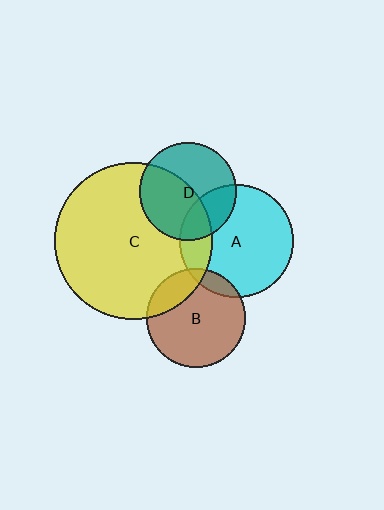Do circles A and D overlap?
Yes.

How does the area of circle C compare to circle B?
Approximately 2.5 times.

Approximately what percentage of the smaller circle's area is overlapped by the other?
Approximately 25%.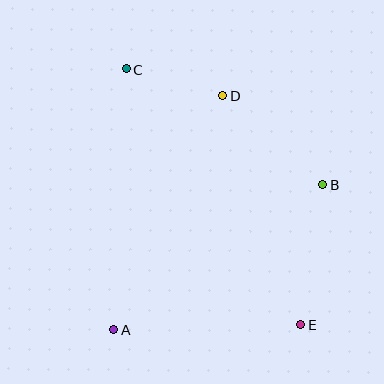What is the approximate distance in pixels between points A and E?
The distance between A and E is approximately 187 pixels.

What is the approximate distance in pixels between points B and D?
The distance between B and D is approximately 134 pixels.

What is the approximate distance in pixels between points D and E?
The distance between D and E is approximately 242 pixels.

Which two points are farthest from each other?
Points C and E are farthest from each other.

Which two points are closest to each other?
Points C and D are closest to each other.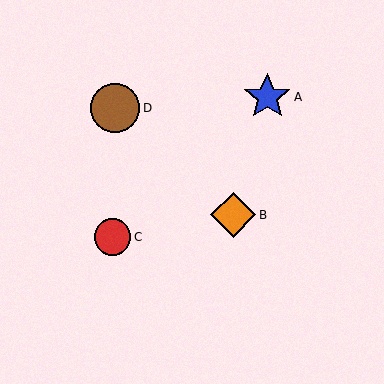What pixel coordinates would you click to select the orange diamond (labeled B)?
Click at (233, 215) to select the orange diamond B.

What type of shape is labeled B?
Shape B is an orange diamond.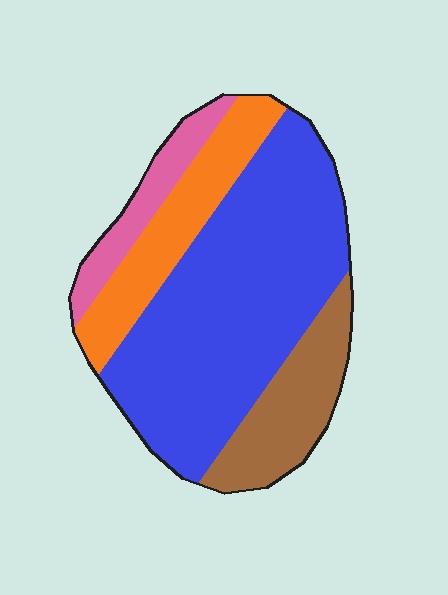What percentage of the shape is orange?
Orange takes up about one sixth (1/6) of the shape.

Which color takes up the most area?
Blue, at roughly 55%.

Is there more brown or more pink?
Brown.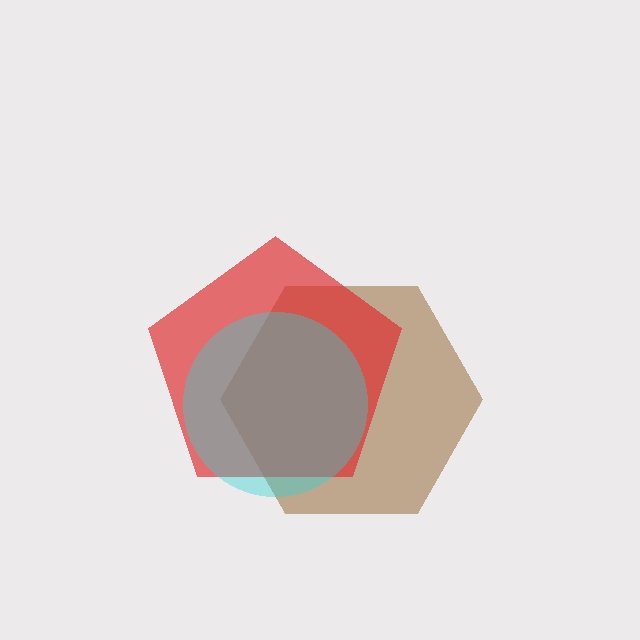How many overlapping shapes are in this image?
There are 3 overlapping shapes in the image.